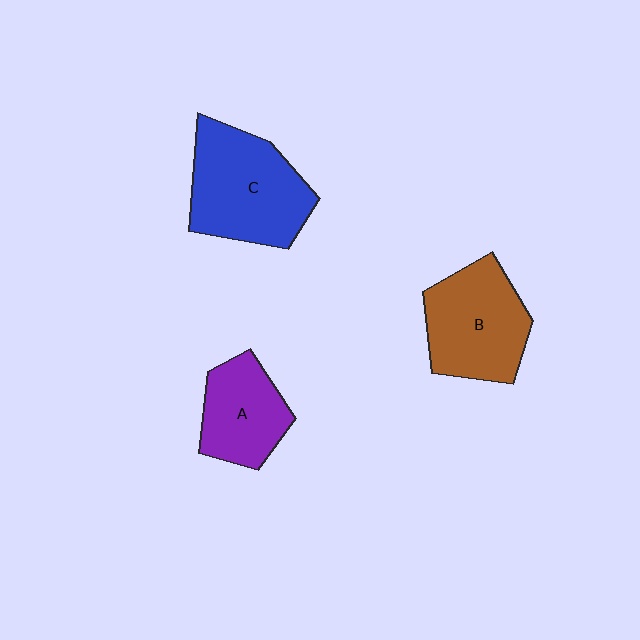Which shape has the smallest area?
Shape A (purple).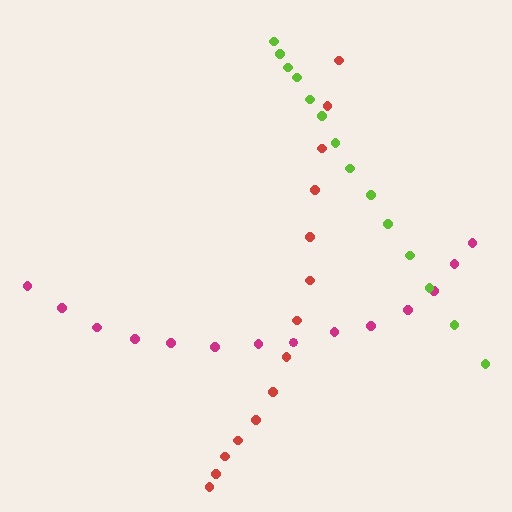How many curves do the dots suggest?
There are 3 distinct paths.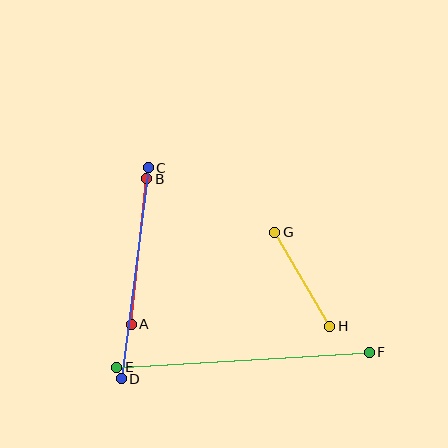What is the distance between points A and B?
The distance is approximately 146 pixels.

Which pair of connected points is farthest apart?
Points E and F are farthest apart.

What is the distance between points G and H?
The distance is approximately 109 pixels.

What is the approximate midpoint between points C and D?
The midpoint is at approximately (135, 273) pixels.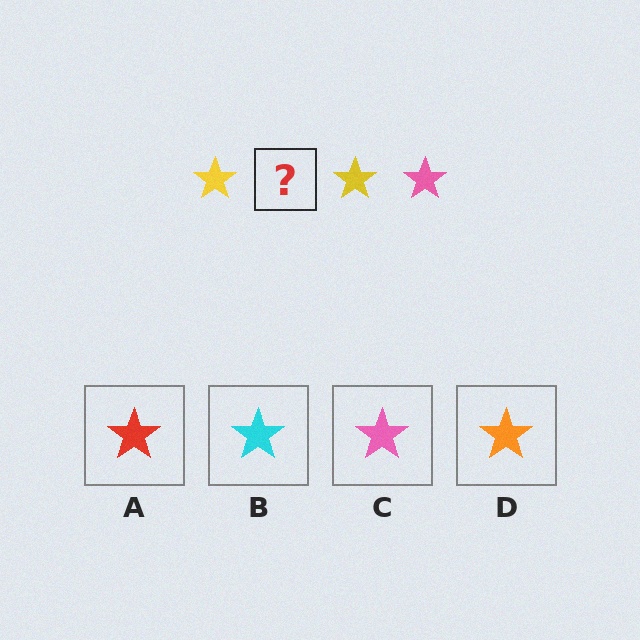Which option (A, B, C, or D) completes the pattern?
C.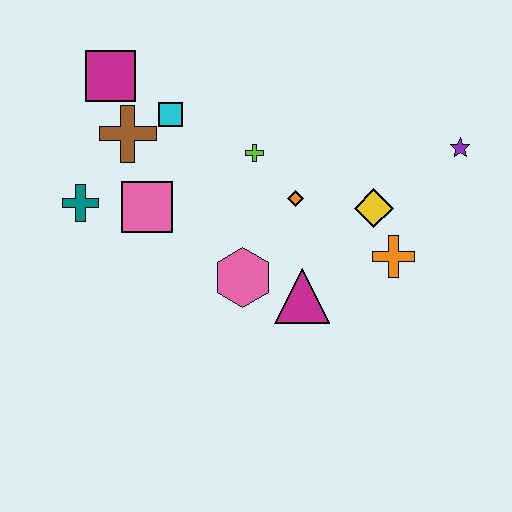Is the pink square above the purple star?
No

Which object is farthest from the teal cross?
The purple star is farthest from the teal cross.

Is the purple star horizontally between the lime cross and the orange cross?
No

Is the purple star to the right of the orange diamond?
Yes